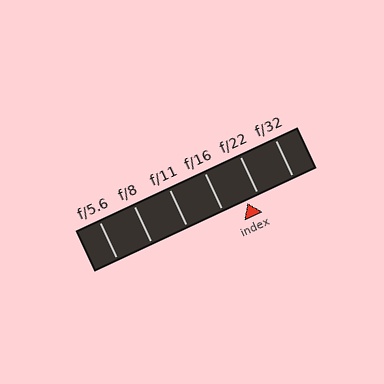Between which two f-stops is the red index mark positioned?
The index mark is between f/16 and f/22.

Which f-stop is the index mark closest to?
The index mark is closest to f/22.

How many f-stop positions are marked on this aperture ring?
There are 6 f-stop positions marked.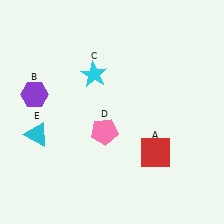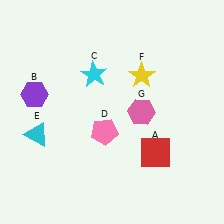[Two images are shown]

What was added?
A yellow star (F), a pink hexagon (G) were added in Image 2.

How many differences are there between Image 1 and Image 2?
There are 2 differences between the two images.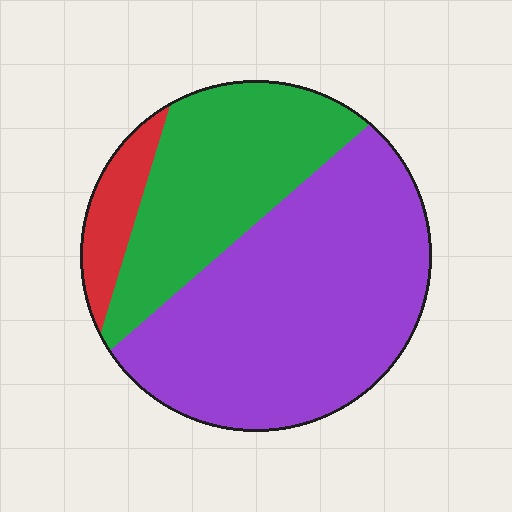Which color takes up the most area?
Purple, at roughly 60%.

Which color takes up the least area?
Red, at roughly 10%.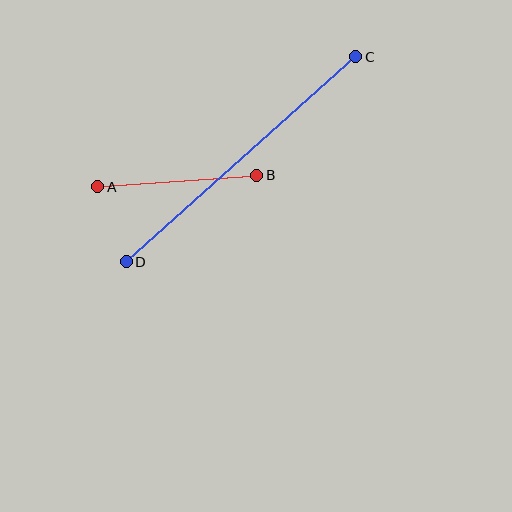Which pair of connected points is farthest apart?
Points C and D are farthest apart.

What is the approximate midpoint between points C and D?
The midpoint is at approximately (241, 159) pixels.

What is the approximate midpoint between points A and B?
The midpoint is at approximately (177, 181) pixels.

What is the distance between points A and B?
The distance is approximately 159 pixels.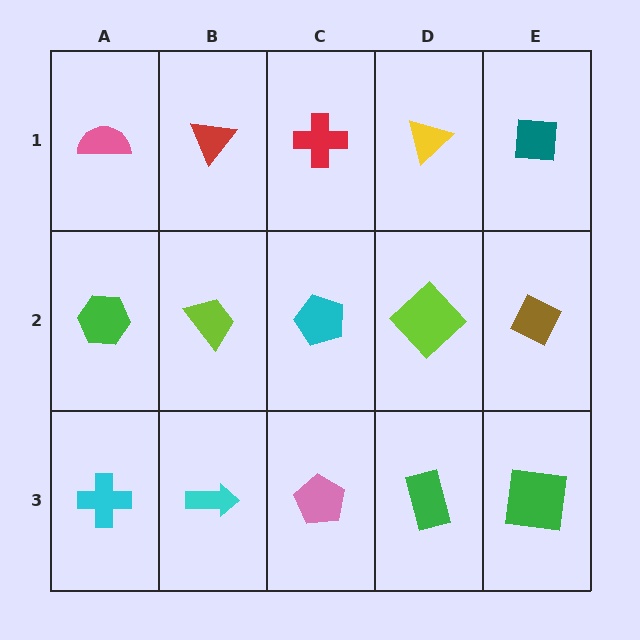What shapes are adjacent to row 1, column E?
A brown diamond (row 2, column E), a yellow triangle (row 1, column D).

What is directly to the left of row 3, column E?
A green rectangle.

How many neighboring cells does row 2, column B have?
4.